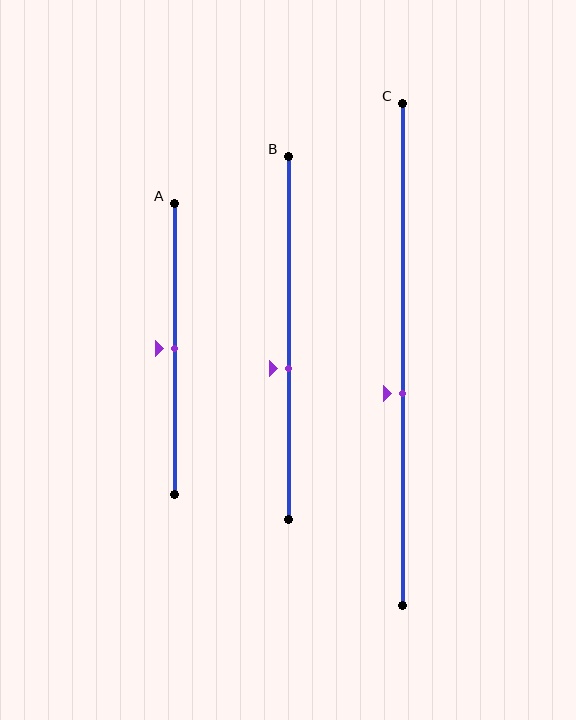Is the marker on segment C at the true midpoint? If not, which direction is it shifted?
No, the marker on segment C is shifted downward by about 8% of the segment length.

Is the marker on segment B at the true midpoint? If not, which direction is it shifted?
No, the marker on segment B is shifted downward by about 9% of the segment length.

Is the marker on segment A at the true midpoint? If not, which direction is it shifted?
Yes, the marker on segment A is at the true midpoint.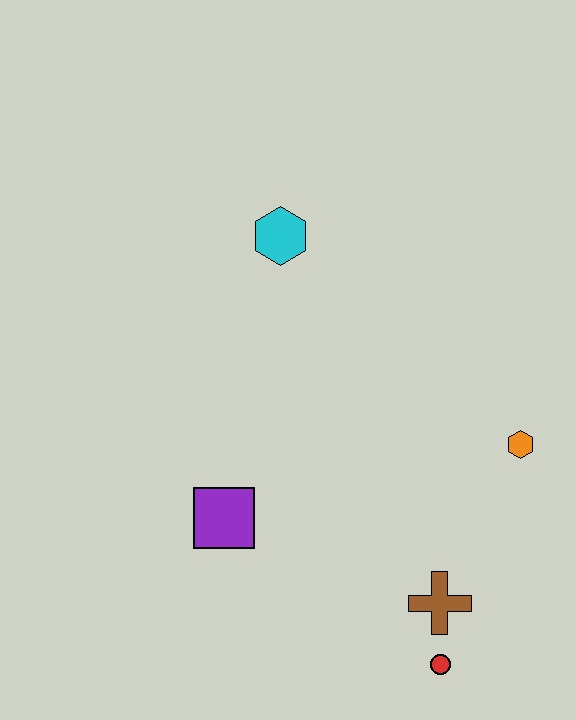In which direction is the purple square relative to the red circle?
The purple square is to the left of the red circle.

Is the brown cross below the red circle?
No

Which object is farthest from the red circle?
The cyan hexagon is farthest from the red circle.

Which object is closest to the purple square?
The brown cross is closest to the purple square.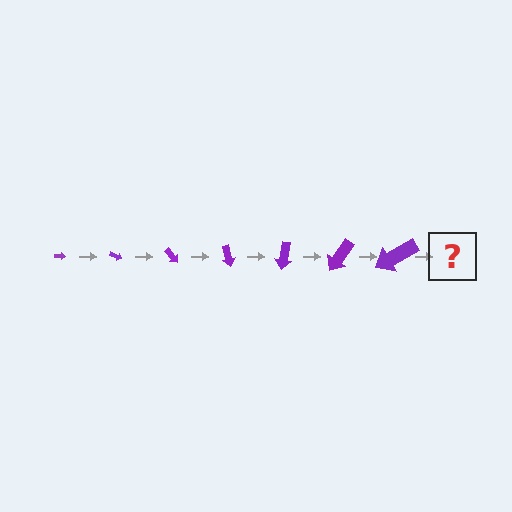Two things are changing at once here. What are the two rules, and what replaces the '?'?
The two rules are that the arrow grows larger each step and it rotates 25 degrees each step. The '?' should be an arrow, larger than the previous one and rotated 175 degrees from the start.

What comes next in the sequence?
The next element should be an arrow, larger than the previous one and rotated 175 degrees from the start.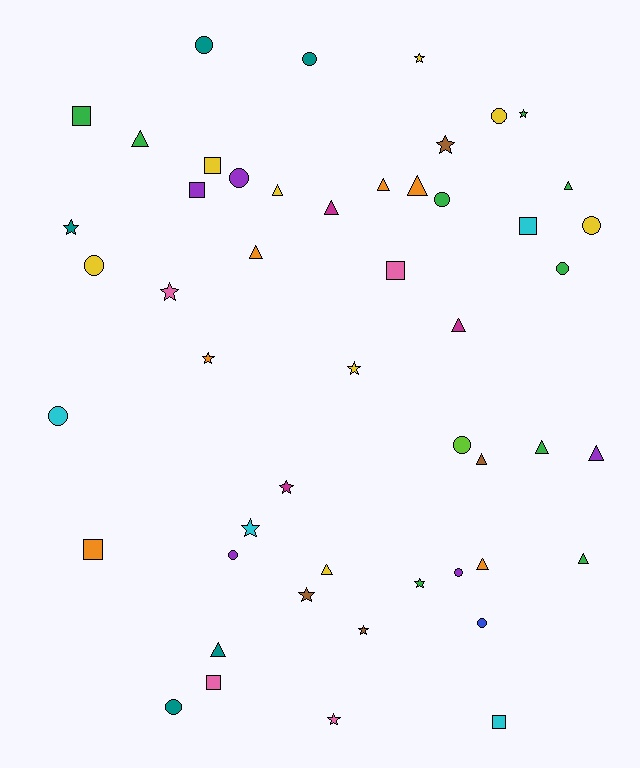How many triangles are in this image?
There are 15 triangles.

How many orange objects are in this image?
There are 6 orange objects.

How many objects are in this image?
There are 50 objects.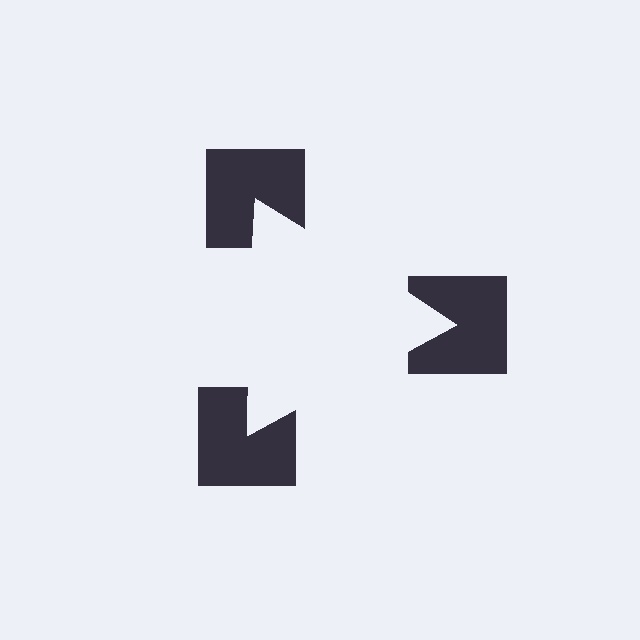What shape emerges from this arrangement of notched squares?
An illusory triangle — its edges are inferred from the aligned wedge cuts in the notched squares, not physically drawn.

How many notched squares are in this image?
There are 3 — one at each vertex of the illusory triangle.